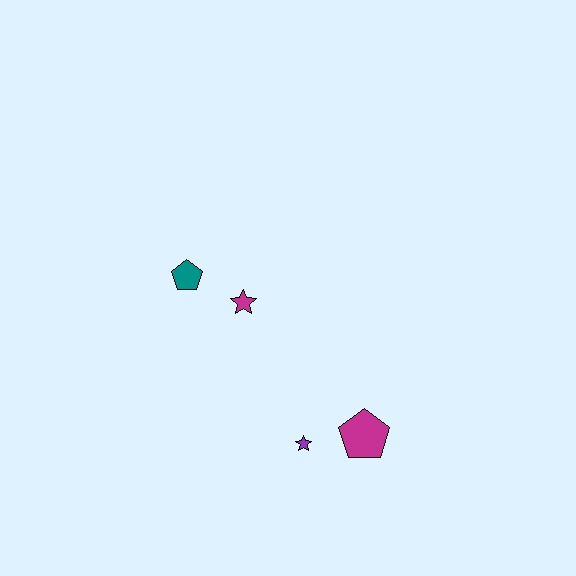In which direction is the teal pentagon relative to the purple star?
The teal pentagon is above the purple star.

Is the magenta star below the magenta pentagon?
No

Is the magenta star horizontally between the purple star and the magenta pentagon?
No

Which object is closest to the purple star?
The magenta pentagon is closest to the purple star.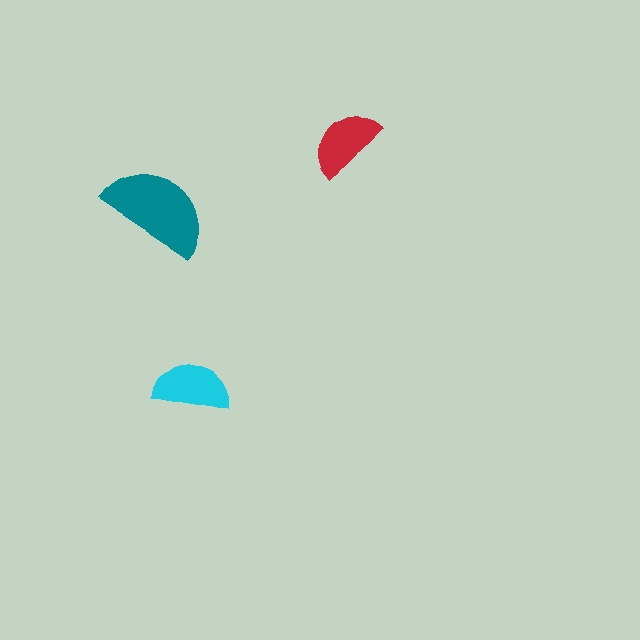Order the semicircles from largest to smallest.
the teal one, the cyan one, the red one.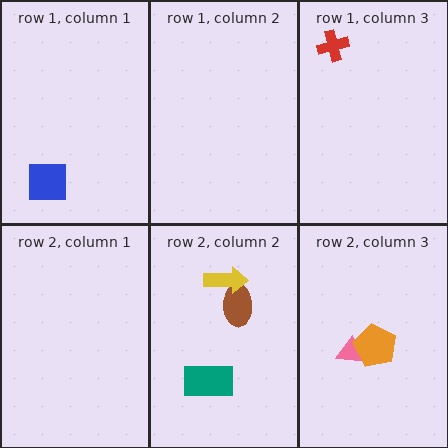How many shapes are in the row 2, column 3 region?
2.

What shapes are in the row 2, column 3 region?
The pink triangle, the orange pentagon.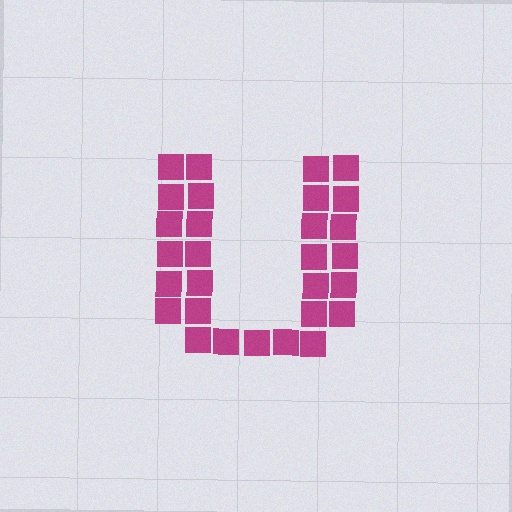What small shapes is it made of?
It is made of small squares.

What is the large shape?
The large shape is the letter U.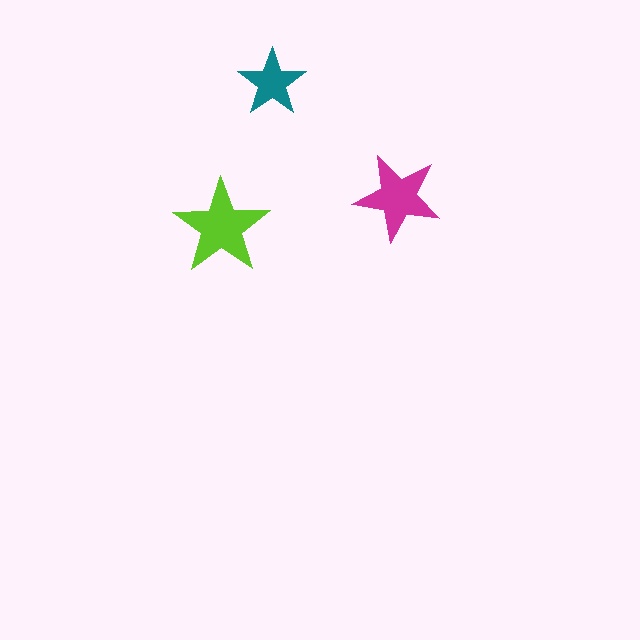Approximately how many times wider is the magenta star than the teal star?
About 1.5 times wider.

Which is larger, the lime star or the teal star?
The lime one.